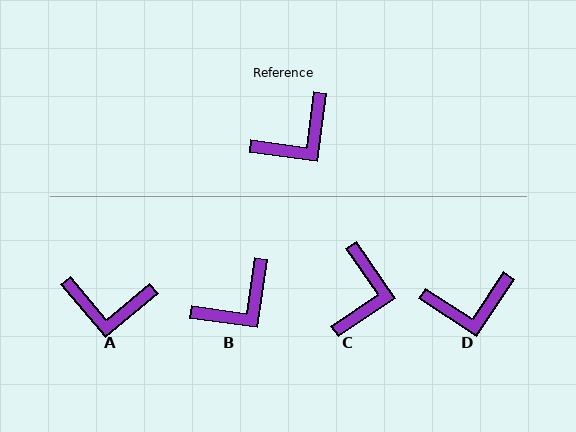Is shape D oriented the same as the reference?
No, it is off by about 25 degrees.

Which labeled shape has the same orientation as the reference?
B.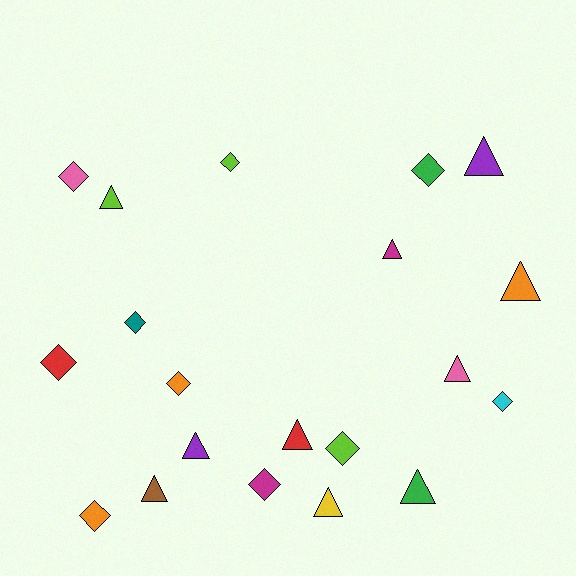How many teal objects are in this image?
There is 1 teal object.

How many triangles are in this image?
There are 10 triangles.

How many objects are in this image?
There are 20 objects.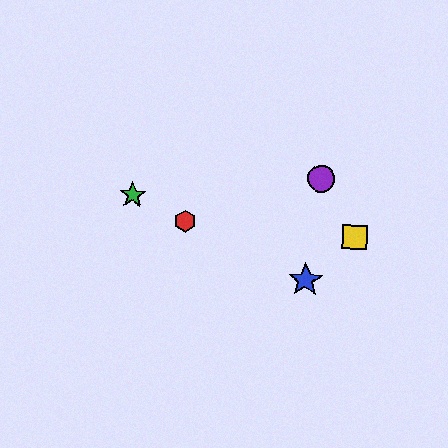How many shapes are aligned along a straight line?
3 shapes (the red hexagon, the blue star, the green star) are aligned along a straight line.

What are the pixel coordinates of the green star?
The green star is at (132, 195).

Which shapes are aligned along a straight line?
The red hexagon, the blue star, the green star are aligned along a straight line.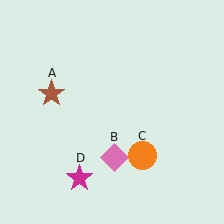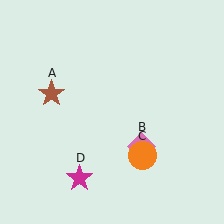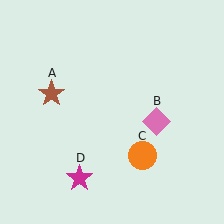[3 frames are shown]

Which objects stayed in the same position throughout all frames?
Brown star (object A) and orange circle (object C) and magenta star (object D) remained stationary.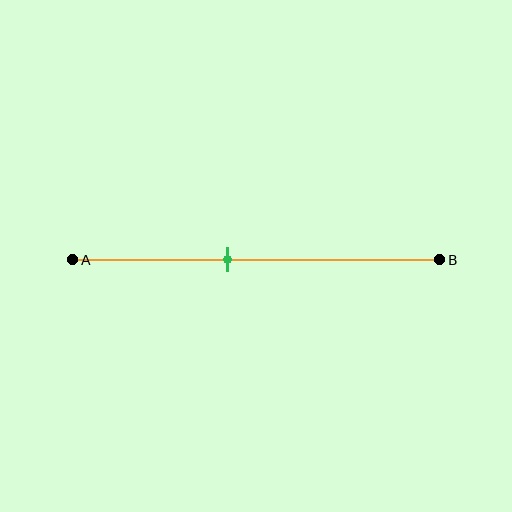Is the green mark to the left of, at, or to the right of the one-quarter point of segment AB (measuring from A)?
The green mark is to the right of the one-quarter point of segment AB.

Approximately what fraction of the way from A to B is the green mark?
The green mark is approximately 40% of the way from A to B.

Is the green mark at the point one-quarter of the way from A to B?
No, the mark is at about 40% from A, not at the 25% one-quarter point.